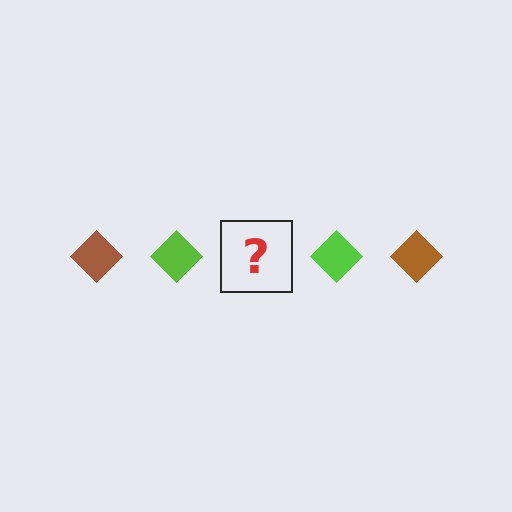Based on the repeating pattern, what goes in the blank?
The blank should be a brown diamond.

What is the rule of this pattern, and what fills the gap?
The rule is that the pattern cycles through brown, lime diamonds. The gap should be filled with a brown diamond.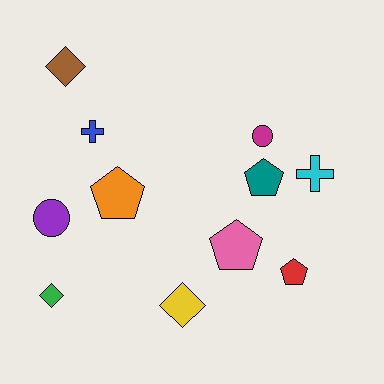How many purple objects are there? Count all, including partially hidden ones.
There is 1 purple object.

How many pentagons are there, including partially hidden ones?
There are 4 pentagons.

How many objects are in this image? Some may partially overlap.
There are 11 objects.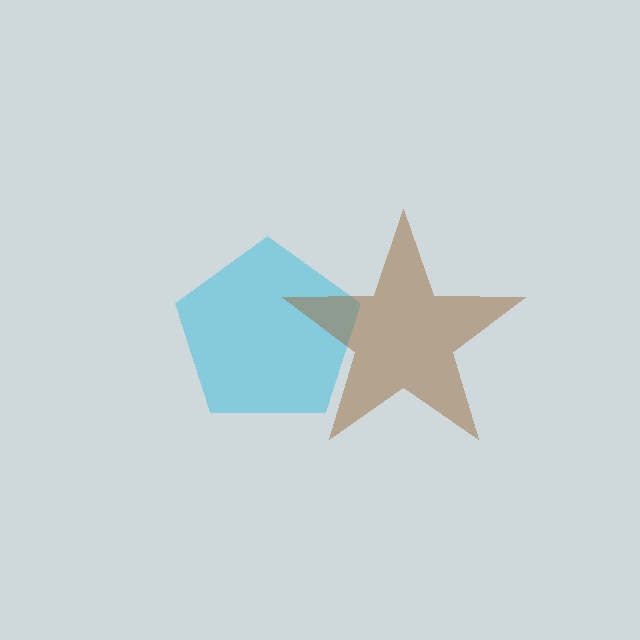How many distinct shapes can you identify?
There are 2 distinct shapes: a cyan pentagon, a brown star.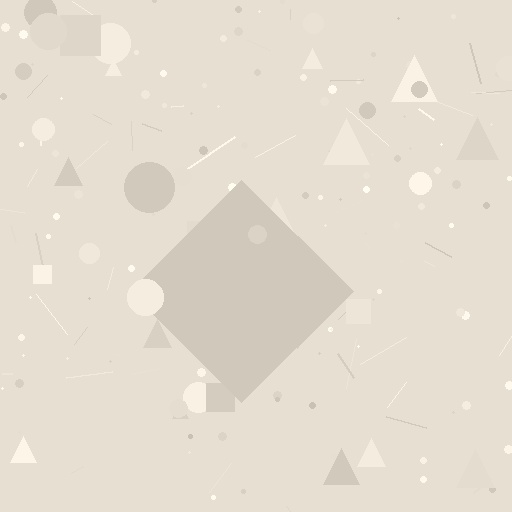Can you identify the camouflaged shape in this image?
The camouflaged shape is a diamond.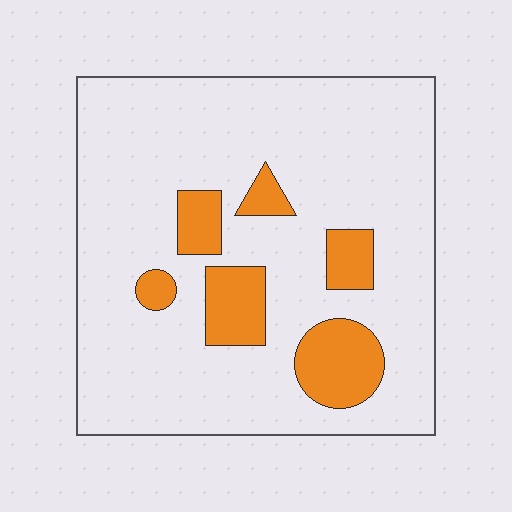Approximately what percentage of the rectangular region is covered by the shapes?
Approximately 15%.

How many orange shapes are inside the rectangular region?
6.